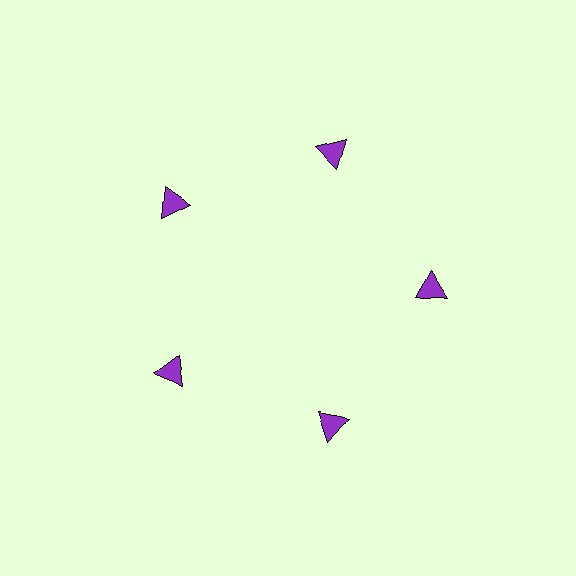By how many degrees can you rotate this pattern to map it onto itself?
The pattern maps onto itself every 72 degrees of rotation.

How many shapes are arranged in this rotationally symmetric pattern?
There are 5 shapes, arranged in 5 groups of 1.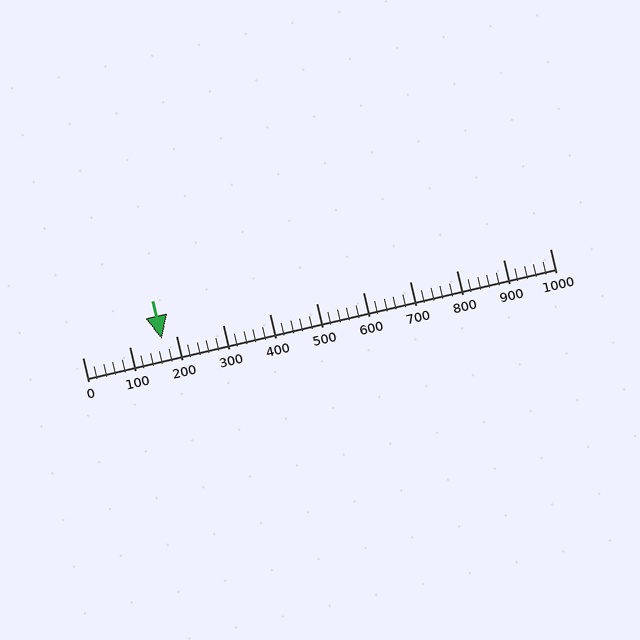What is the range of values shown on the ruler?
The ruler shows values from 0 to 1000.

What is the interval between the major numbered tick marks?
The major tick marks are spaced 100 units apart.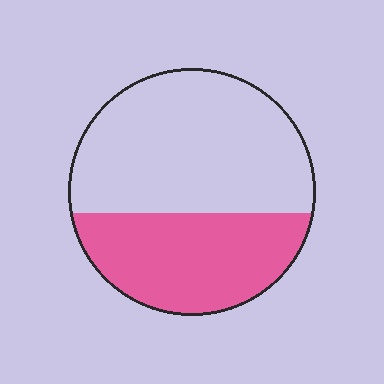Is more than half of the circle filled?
No.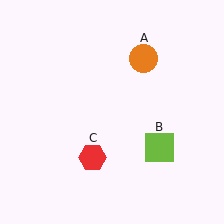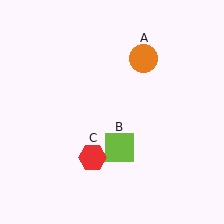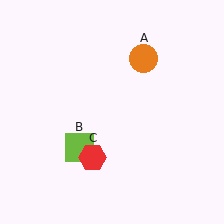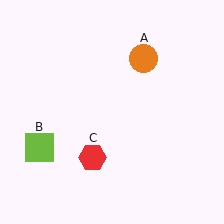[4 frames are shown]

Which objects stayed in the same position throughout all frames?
Orange circle (object A) and red hexagon (object C) remained stationary.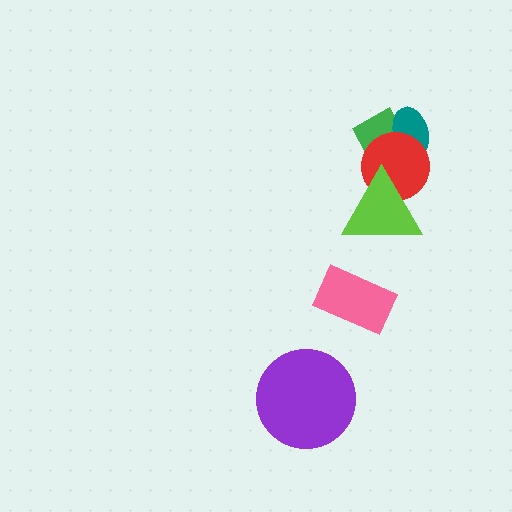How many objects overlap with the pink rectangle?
0 objects overlap with the pink rectangle.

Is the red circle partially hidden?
Yes, it is partially covered by another shape.